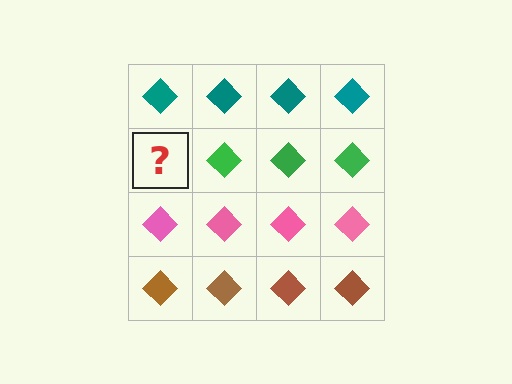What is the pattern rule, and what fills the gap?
The rule is that each row has a consistent color. The gap should be filled with a green diamond.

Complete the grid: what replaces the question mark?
The question mark should be replaced with a green diamond.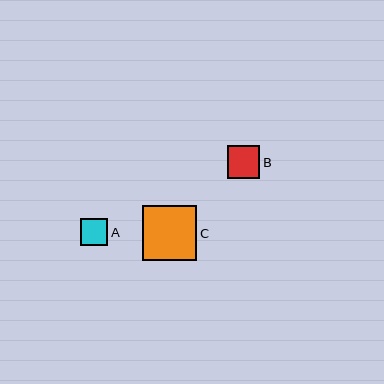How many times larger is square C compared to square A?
Square C is approximately 2.1 times the size of square A.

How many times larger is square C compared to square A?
Square C is approximately 2.1 times the size of square A.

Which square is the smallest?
Square A is the smallest with a size of approximately 27 pixels.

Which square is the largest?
Square C is the largest with a size of approximately 55 pixels.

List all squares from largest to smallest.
From largest to smallest: C, B, A.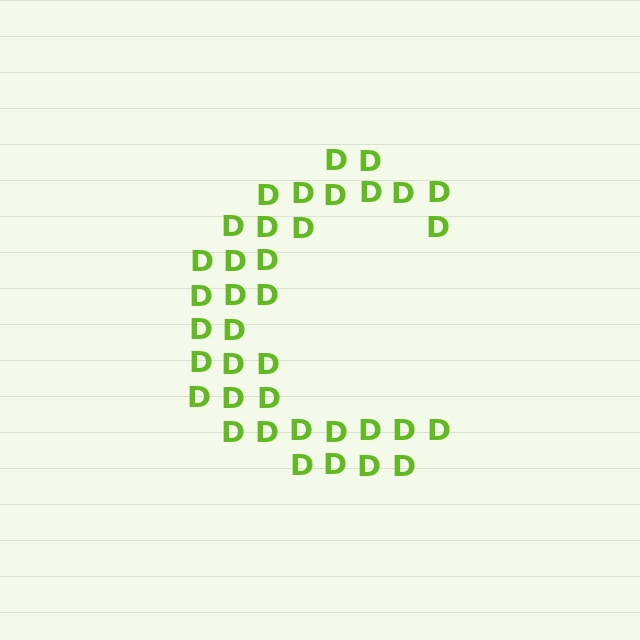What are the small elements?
The small elements are letter D's.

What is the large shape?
The large shape is the letter C.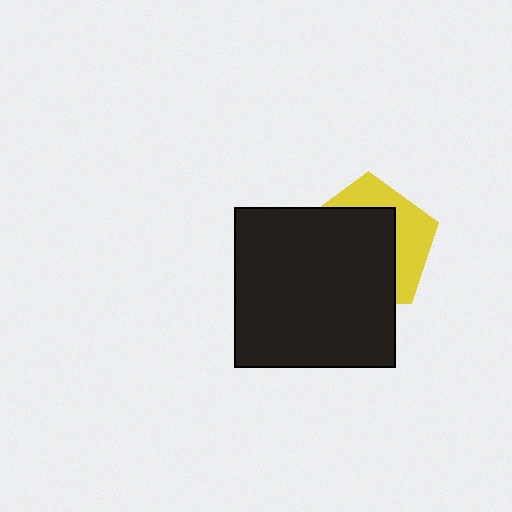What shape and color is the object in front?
The object in front is a black square.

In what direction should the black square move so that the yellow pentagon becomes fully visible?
The black square should move toward the lower-left. That is the shortest direction to clear the overlap and leave the yellow pentagon fully visible.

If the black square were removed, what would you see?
You would see the complete yellow pentagon.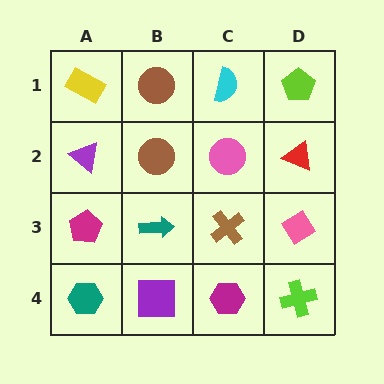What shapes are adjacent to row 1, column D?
A red triangle (row 2, column D), a cyan semicircle (row 1, column C).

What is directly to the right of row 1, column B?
A cyan semicircle.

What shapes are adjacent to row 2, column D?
A lime pentagon (row 1, column D), a pink diamond (row 3, column D), a pink circle (row 2, column C).